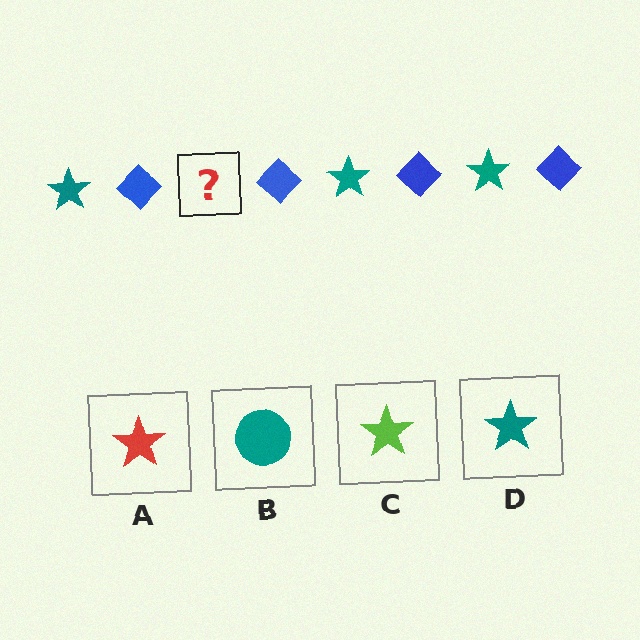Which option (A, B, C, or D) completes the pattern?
D.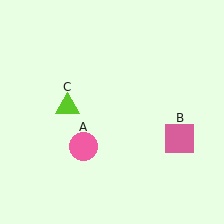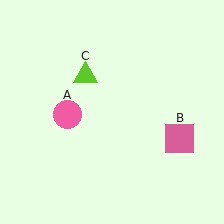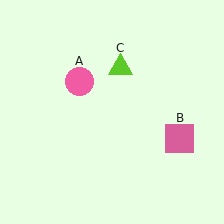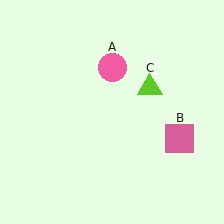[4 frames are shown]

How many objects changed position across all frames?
2 objects changed position: pink circle (object A), lime triangle (object C).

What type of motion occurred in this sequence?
The pink circle (object A), lime triangle (object C) rotated clockwise around the center of the scene.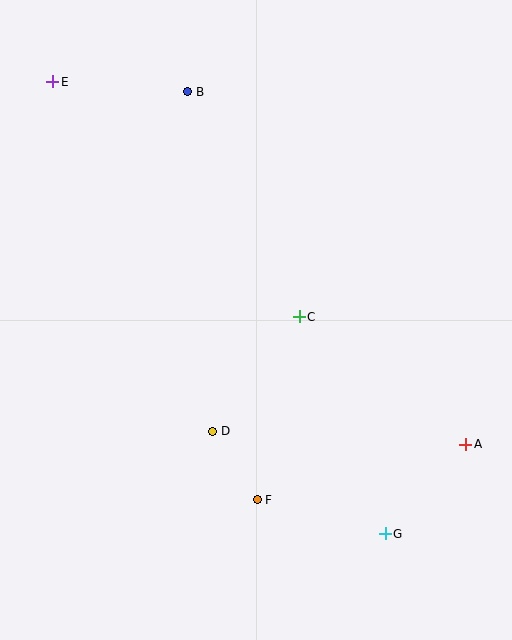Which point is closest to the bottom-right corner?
Point G is closest to the bottom-right corner.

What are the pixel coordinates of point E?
Point E is at (53, 82).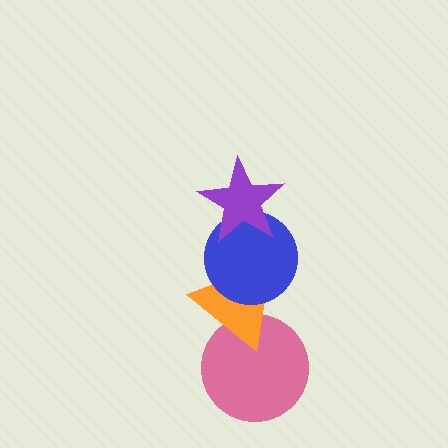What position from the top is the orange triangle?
The orange triangle is 3rd from the top.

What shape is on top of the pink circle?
The orange triangle is on top of the pink circle.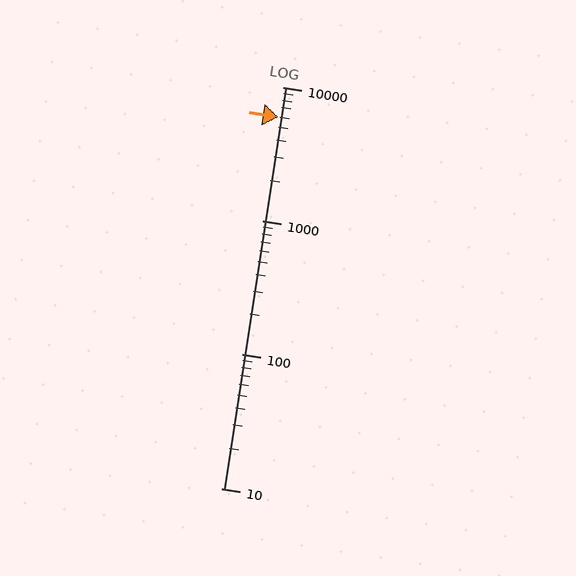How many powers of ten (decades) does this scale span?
The scale spans 3 decades, from 10 to 10000.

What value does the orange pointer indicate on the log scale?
The pointer indicates approximately 6000.